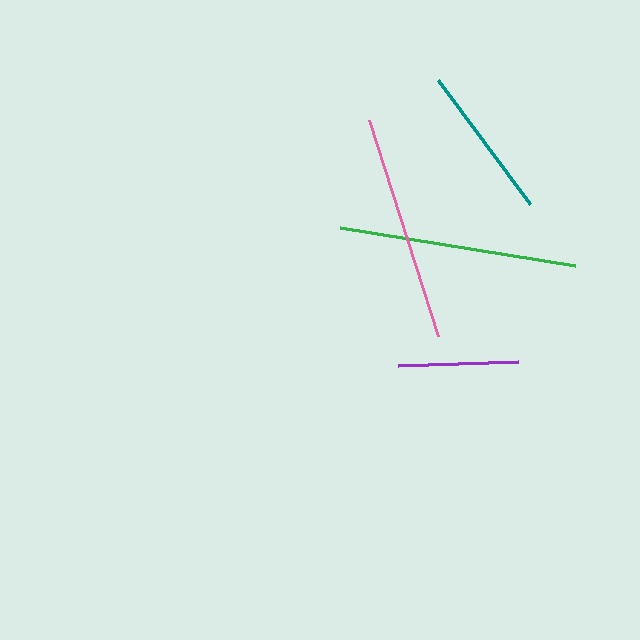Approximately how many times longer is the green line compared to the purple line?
The green line is approximately 2.0 times the length of the purple line.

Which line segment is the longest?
The green line is the longest at approximately 238 pixels.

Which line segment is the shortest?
The purple line is the shortest at approximately 120 pixels.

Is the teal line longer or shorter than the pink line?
The pink line is longer than the teal line.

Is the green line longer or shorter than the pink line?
The green line is longer than the pink line.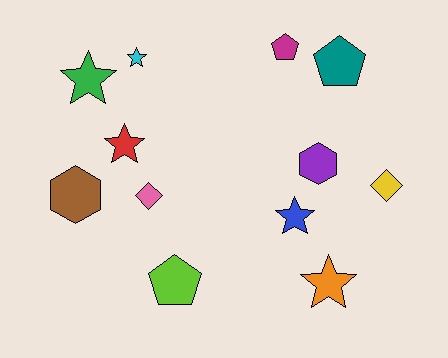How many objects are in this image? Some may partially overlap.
There are 12 objects.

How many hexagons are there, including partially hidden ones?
There are 2 hexagons.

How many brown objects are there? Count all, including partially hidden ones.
There is 1 brown object.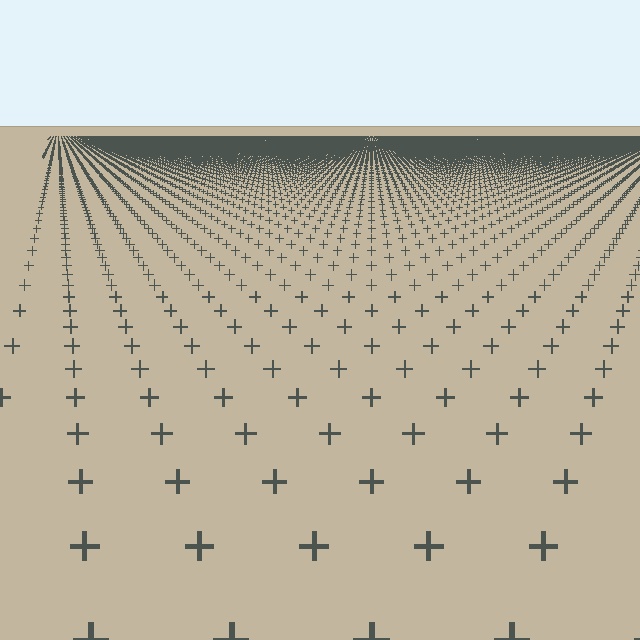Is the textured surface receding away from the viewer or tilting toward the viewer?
The surface is receding away from the viewer. Texture elements get smaller and denser toward the top.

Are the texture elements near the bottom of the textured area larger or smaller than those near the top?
Larger. Near the bottom, elements are closer to the viewer and appear at a bigger on-screen size.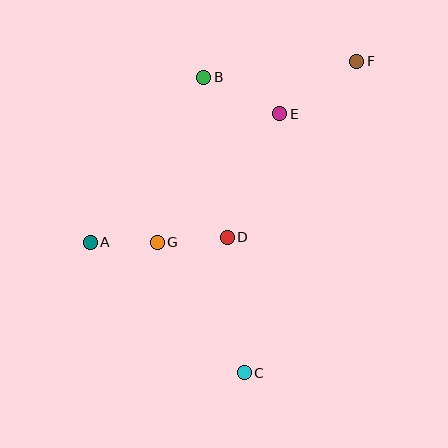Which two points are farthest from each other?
Points C and F are farthest from each other.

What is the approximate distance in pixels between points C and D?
The distance between C and D is approximately 137 pixels.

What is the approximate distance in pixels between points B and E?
The distance between B and E is approximately 84 pixels.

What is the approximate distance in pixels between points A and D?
The distance between A and D is approximately 137 pixels.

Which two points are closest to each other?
Points A and G are closest to each other.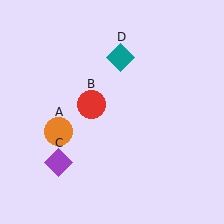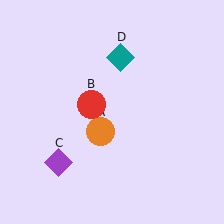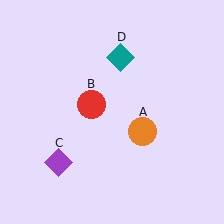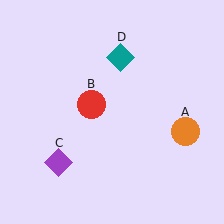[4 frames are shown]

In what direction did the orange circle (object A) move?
The orange circle (object A) moved right.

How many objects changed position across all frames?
1 object changed position: orange circle (object A).